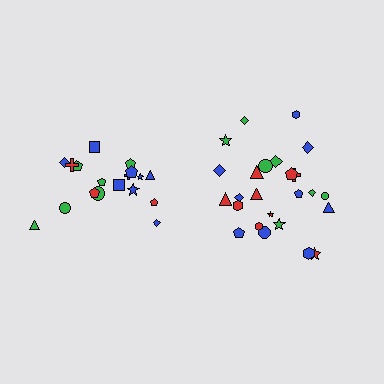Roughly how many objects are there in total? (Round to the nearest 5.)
Roughly 45 objects in total.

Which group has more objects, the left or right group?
The right group.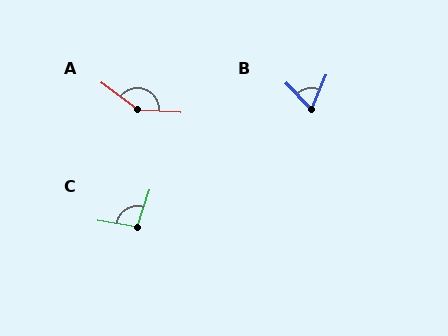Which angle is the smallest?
B, at approximately 67 degrees.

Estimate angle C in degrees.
Approximately 99 degrees.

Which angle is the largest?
A, at approximately 147 degrees.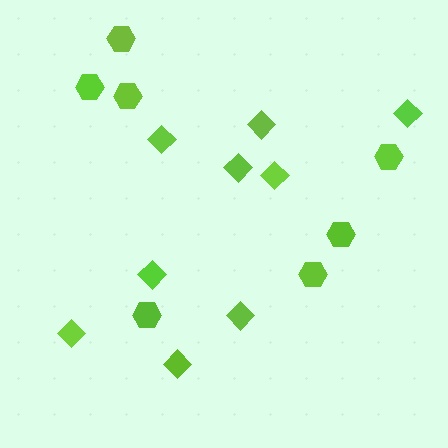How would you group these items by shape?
There are 2 groups: one group of hexagons (7) and one group of diamonds (9).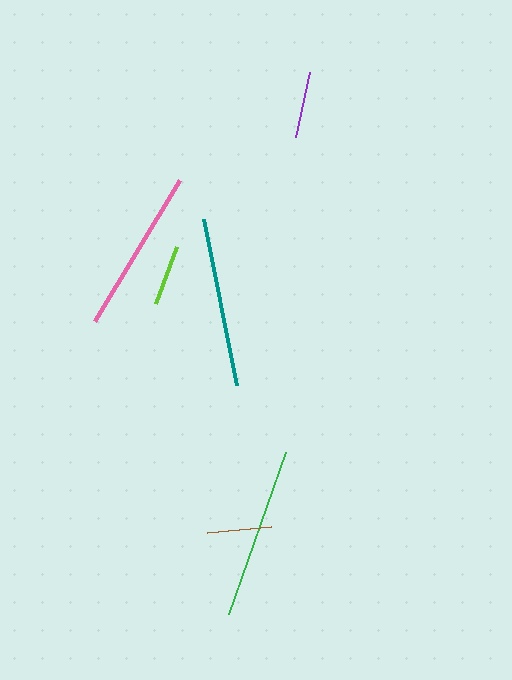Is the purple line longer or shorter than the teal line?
The teal line is longer than the purple line.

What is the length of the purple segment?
The purple segment is approximately 66 pixels long.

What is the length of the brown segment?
The brown segment is approximately 64 pixels long.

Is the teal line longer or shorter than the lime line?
The teal line is longer than the lime line.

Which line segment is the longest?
The green line is the longest at approximately 172 pixels.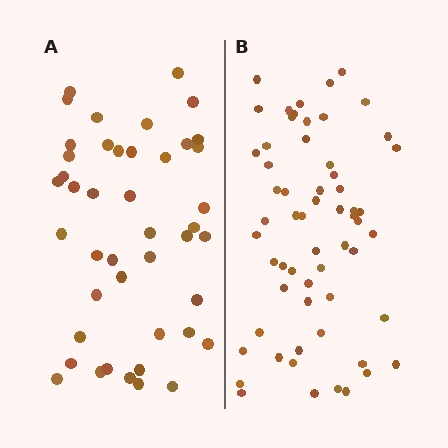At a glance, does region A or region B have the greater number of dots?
Region B (the right region) has more dots.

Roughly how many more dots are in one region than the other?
Region B has approximately 15 more dots than region A.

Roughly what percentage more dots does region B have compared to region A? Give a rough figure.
About 35% more.